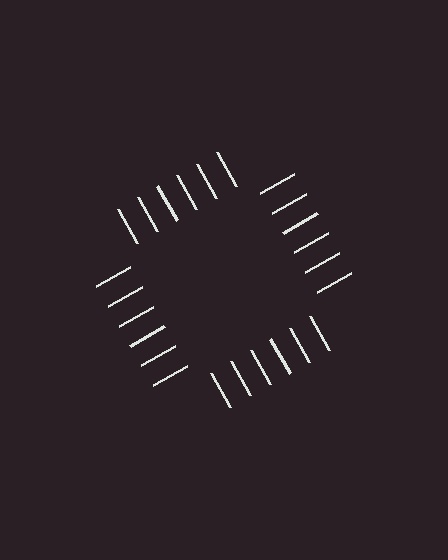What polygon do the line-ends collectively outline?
An illusory square — the line segments terminate on its edges but no continuous stroke is drawn.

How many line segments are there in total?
24 — 6 along each of the 4 edges.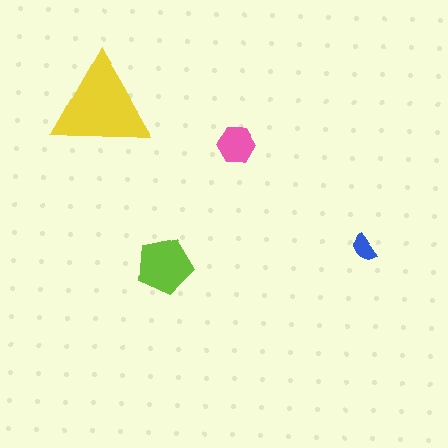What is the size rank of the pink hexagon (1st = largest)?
3rd.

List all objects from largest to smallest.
The yellow triangle, the lime pentagon, the pink hexagon, the blue semicircle.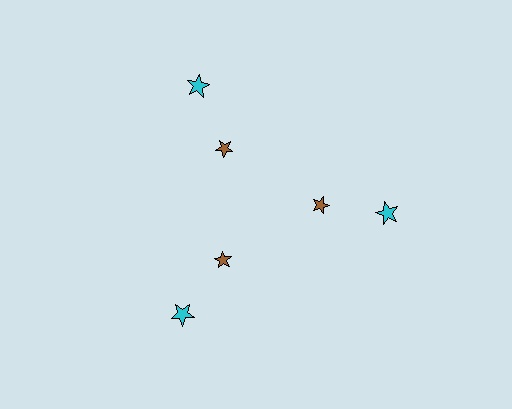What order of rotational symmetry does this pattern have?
This pattern has 3-fold rotational symmetry.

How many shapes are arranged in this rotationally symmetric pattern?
There are 6 shapes, arranged in 3 groups of 2.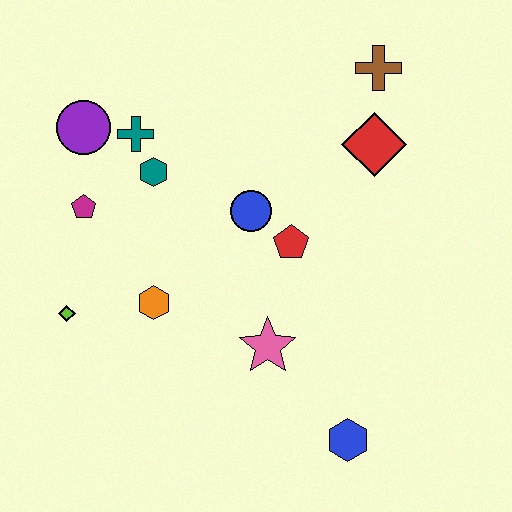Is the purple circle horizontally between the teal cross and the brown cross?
No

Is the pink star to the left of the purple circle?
No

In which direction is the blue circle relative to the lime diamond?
The blue circle is to the right of the lime diamond.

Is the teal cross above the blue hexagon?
Yes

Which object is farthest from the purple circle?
The blue hexagon is farthest from the purple circle.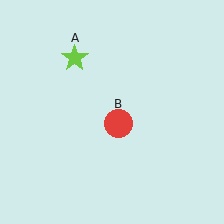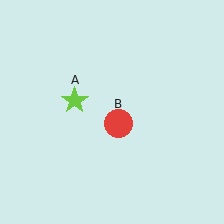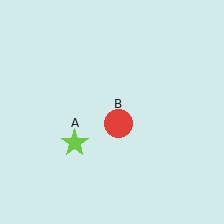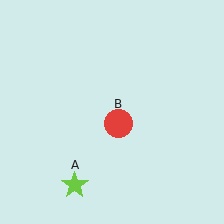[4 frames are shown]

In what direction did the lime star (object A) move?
The lime star (object A) moved down.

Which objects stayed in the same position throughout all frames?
Red circle (object B) remained stationary.